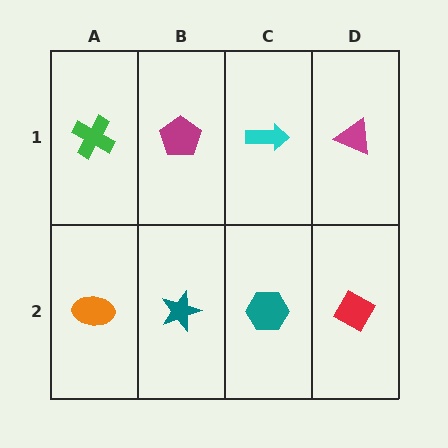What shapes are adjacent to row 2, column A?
A green cross (row 1, column A), a teal star (row 2, column B).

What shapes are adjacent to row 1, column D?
A red diamond (row 2, column D), a cyan arrow (row 1, column C).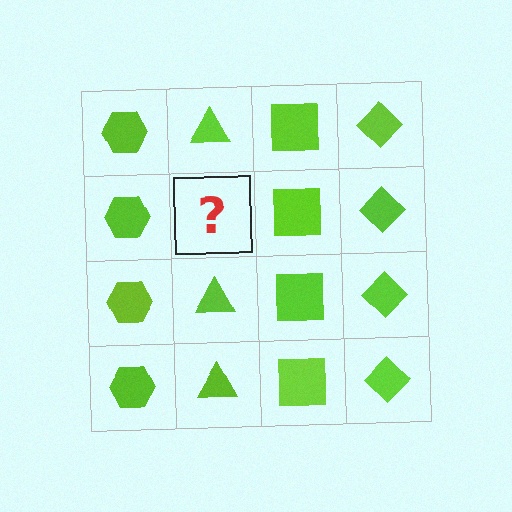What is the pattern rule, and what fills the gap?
The rule is that each column has a consistent shape. The gap should be filled with a lime triangle.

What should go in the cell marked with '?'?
The missing cell should contain a lime triangle.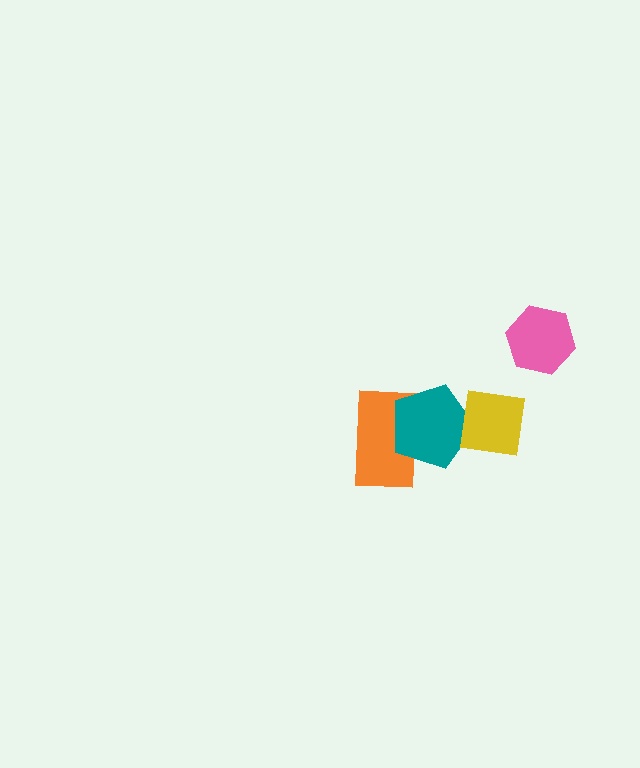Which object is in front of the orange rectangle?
The teal pentagon is in front of the orange rectangle.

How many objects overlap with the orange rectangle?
1 object overlaps with the orange rectangle.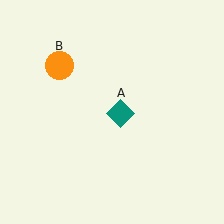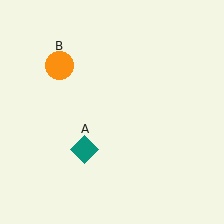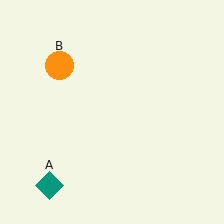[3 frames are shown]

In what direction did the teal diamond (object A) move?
The teal diamond (object A) moved down and to the left.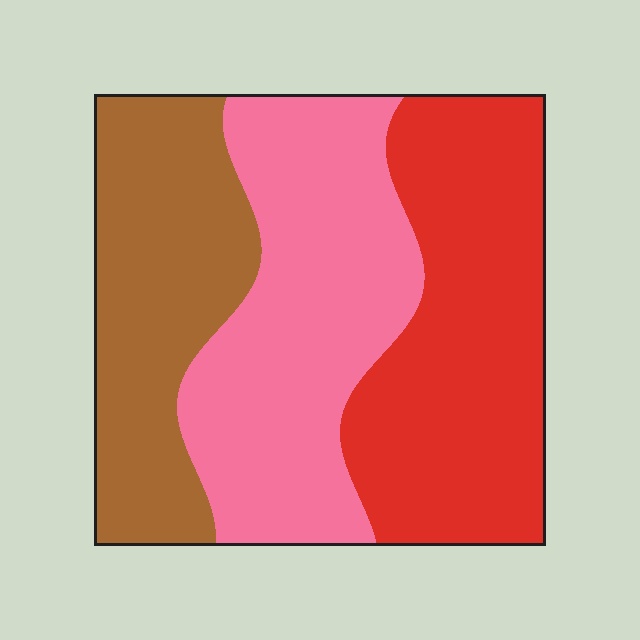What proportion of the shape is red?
Red takes up about three eighths (3/8) of the shape.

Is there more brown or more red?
Red.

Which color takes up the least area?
Brown, at roughly 30%.